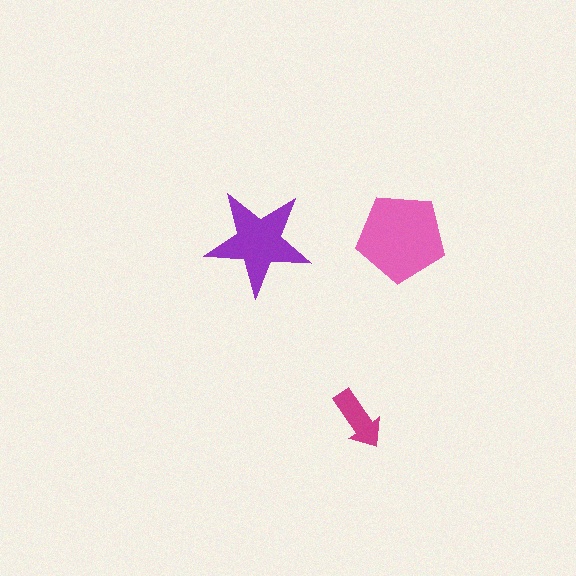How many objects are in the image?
There are 3 objects in the image.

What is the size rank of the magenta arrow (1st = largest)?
3rd.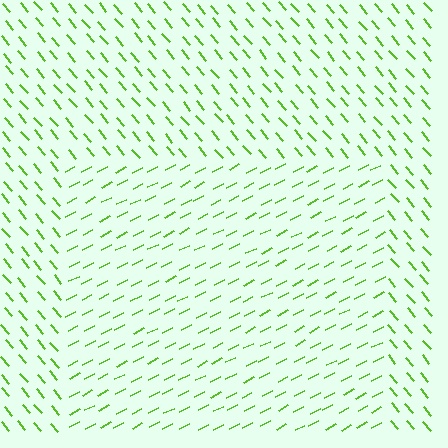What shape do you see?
I see a rectangle.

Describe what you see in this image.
The image is filled with small lime line segments. A rectangle region in the image has lines oriented differently from the surrounding lines, creating a visible texture boundary.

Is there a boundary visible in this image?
Yes, there is a texture boundary formed by a change in line orientation.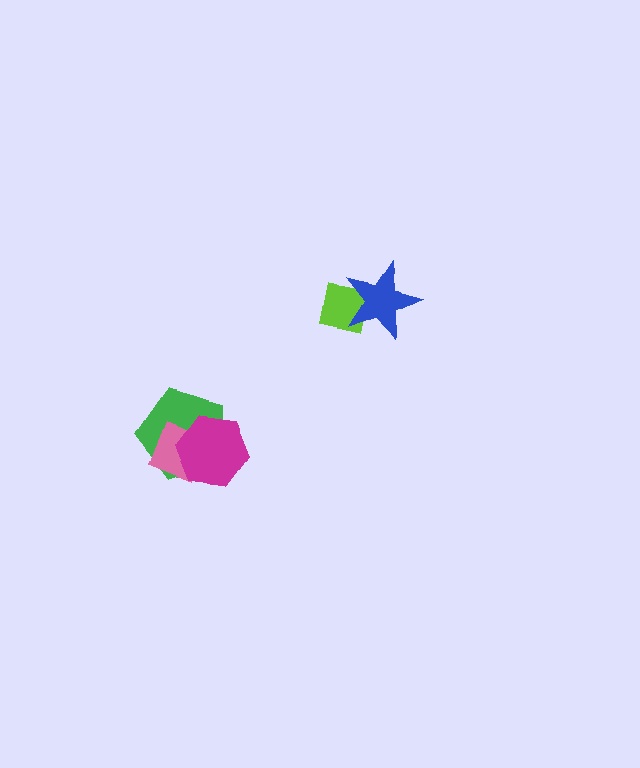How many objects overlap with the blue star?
1 object overlaps with the blue star.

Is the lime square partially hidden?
Yes, it is partially covered by another shape.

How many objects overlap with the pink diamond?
2 objects overlap with the pink diamond.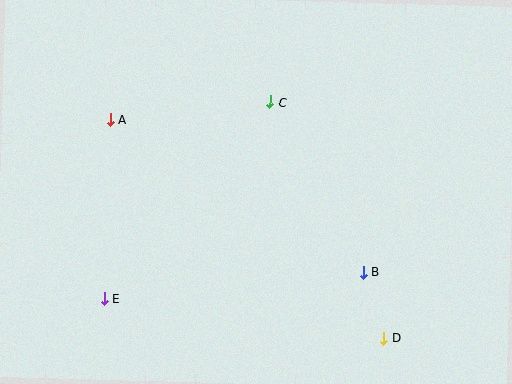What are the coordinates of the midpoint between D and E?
The midpoint between D and E is at (244, 318).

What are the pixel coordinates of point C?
Point C is at (270, 102).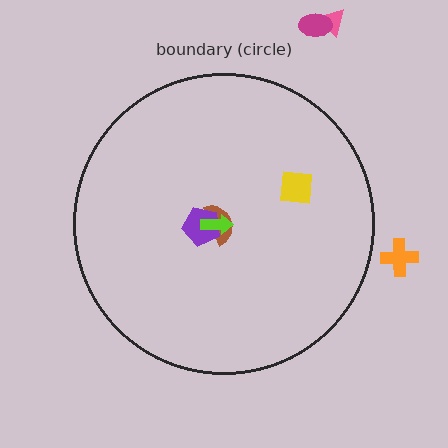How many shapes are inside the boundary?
4 inside, 3 outside.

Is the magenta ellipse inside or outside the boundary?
Outside.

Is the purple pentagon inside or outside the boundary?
Inside.